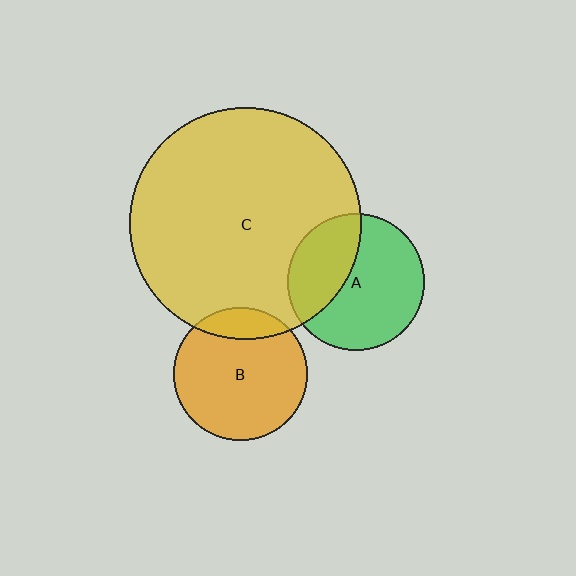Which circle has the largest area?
Circle C (yellow).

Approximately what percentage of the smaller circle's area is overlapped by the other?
Approximately 15%.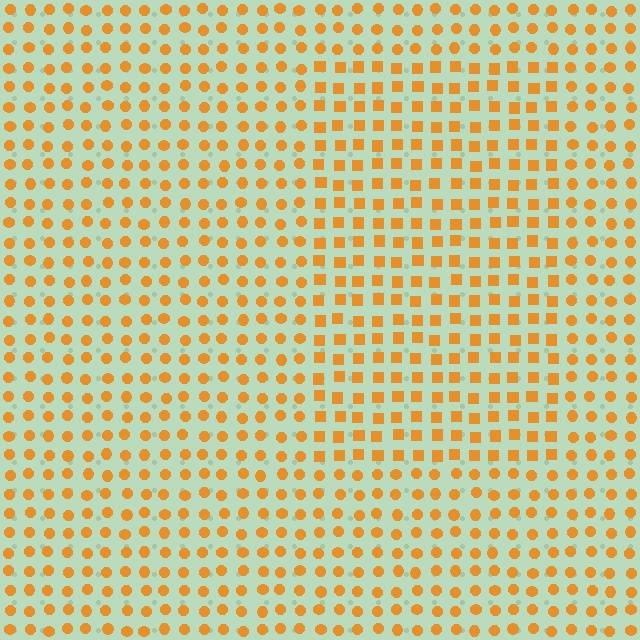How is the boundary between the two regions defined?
The boundary is defined by a change in element shape: squares inside vs. circles outside. All elements share the same color and spacing.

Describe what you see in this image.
The image is filled with small orange elements arranged in a uniform grid. A rectangle-shaped region contains squares, while the surrounding area contains circles. The boundary is defined purely by the change in element shape.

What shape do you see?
I see a rectangle.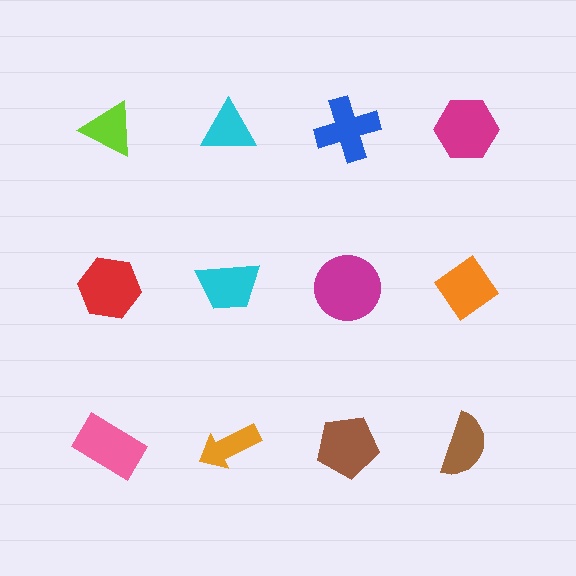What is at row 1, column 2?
A cyan triangle.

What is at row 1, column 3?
A blue cross.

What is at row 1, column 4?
A magenta hexagon.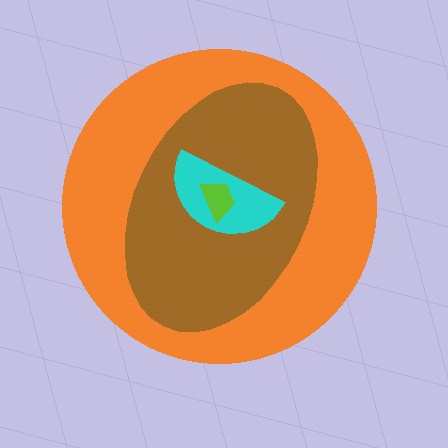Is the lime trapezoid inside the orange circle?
Yes.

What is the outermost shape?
The orange circle.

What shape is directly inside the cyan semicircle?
The lime trapezoid.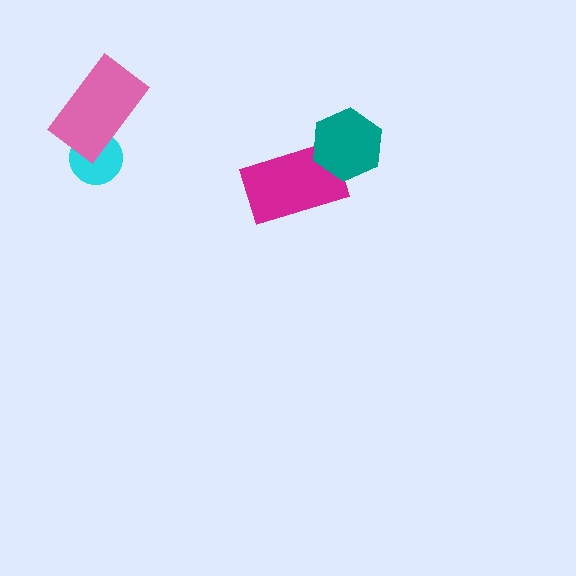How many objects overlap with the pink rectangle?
1 object overlaps with the pink rectangle.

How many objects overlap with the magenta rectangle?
1 object overlaps with the magenta rectangle.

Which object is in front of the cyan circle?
The pink rectangle is in front of the cyan circle.